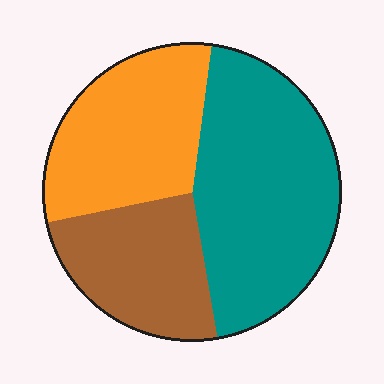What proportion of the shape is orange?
Orange takes up about one third (1/3) of the shape.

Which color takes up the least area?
Brown, at roughly 25%.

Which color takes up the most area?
Teal, at roughly 45%.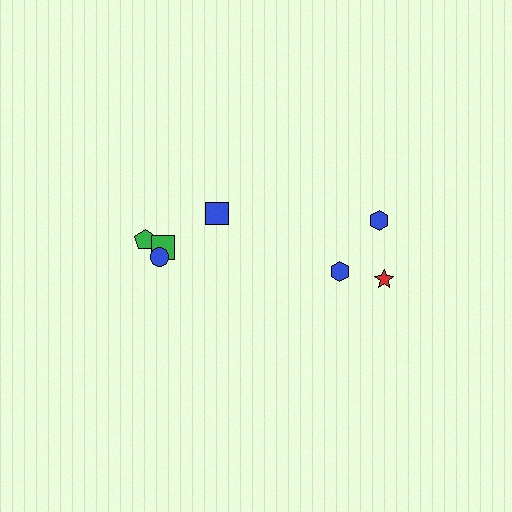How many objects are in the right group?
There are 3 objects.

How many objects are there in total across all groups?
There are 8 objects.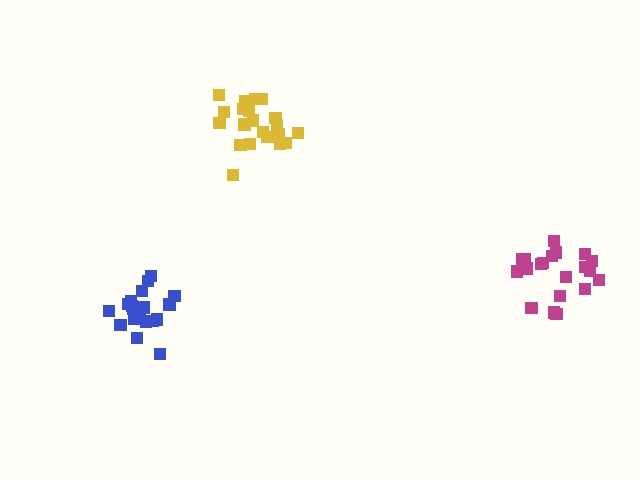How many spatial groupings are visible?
There are 3 spatial groupings.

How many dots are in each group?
Group 1: 19 dots, Group 2: 20 dots, Group 3: 21 dots (60 total).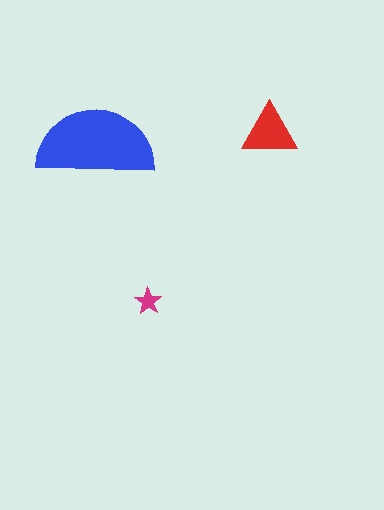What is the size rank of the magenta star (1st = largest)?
3rd.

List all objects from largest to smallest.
The blue semicircle, the red triangle, the magenta star.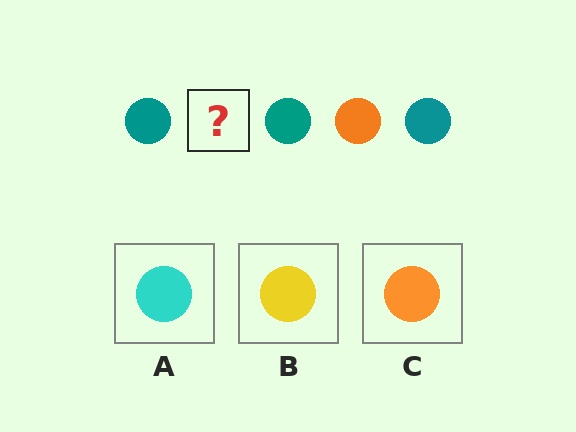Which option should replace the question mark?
Option C.